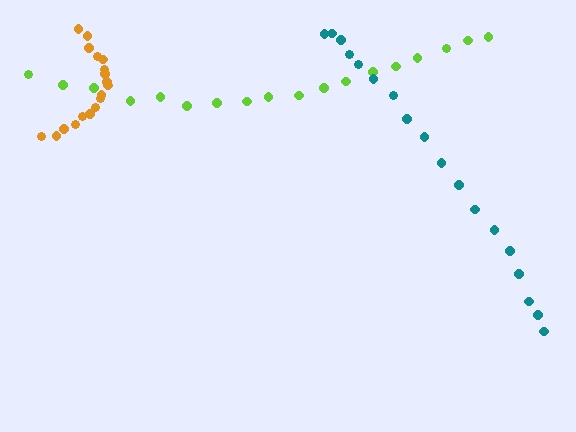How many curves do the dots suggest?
There are 3 distinct paths.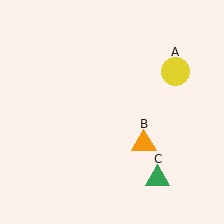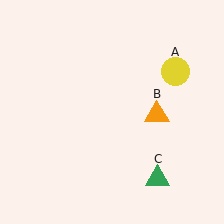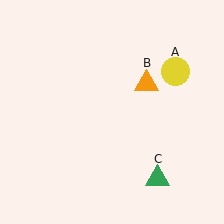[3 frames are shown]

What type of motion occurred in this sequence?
The orange triangle (object B) rotated counterclockwise around the center of the scene.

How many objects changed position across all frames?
1 object changed position: orange triangle (object B).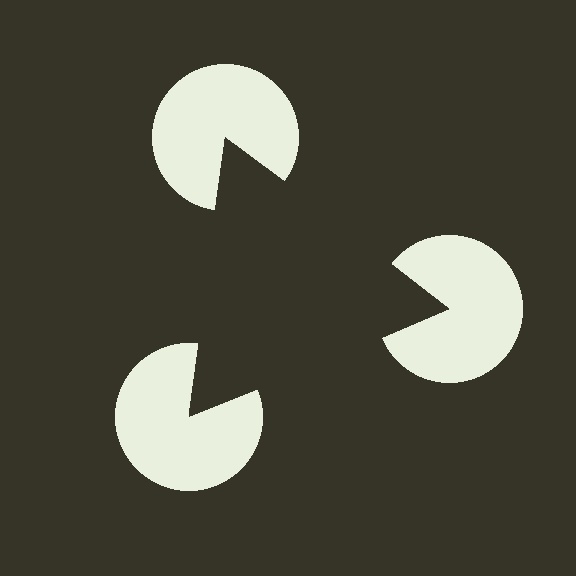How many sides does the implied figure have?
3 sides.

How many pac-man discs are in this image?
There are 3 — one at each vertex of the illusory triangle.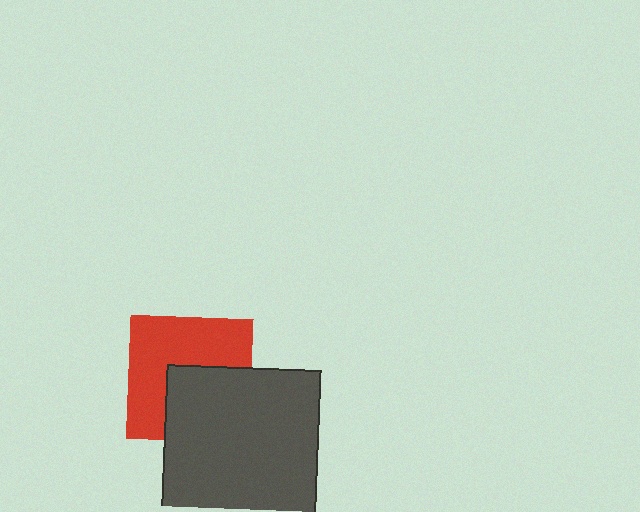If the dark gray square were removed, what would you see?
You would see the complete red square.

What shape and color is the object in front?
The object in front is a dark gray square.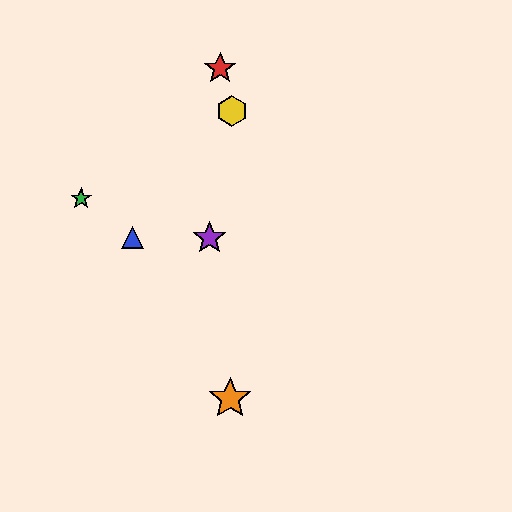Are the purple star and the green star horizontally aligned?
No, the purple star is at y≈238 and the green star is at y≈198.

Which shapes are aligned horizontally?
The blue triangle, the purple star are aligned horizontally.